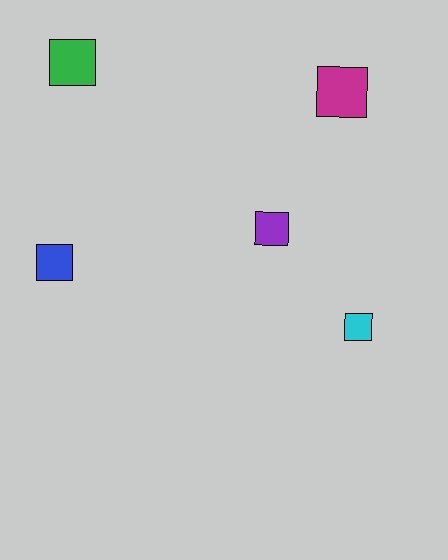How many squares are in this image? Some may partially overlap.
There are 5 squares.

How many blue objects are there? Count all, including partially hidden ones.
There is 1 blue object.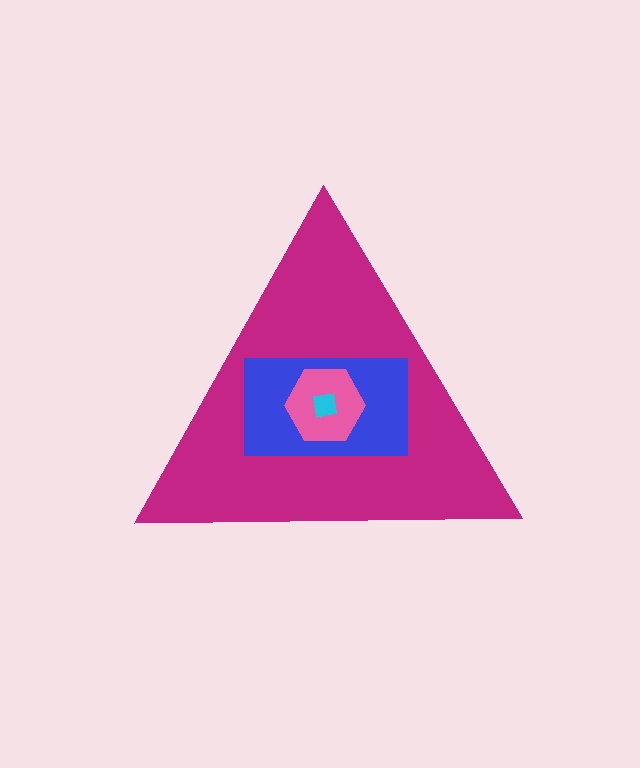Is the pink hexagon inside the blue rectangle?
Yes.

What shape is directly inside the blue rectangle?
The pink hexagon.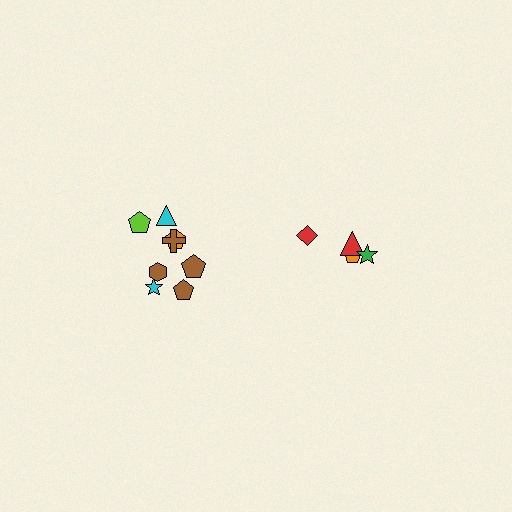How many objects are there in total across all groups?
There are 12 objects.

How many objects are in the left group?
There are 8 objects.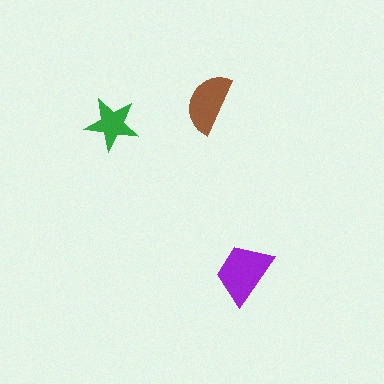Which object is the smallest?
The green star.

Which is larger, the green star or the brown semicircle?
The brown semicircle.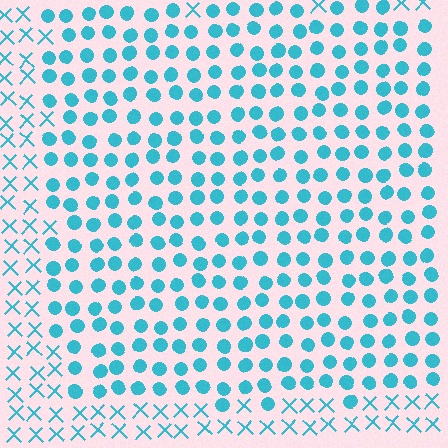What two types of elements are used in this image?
The image uses circles inside the rectangle region and X marks outside it.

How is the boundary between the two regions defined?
The boundary is defined by a change in element shape: circles inside vs. X marks outside. All elements share the same color and spacing.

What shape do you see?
I see a rectangle.